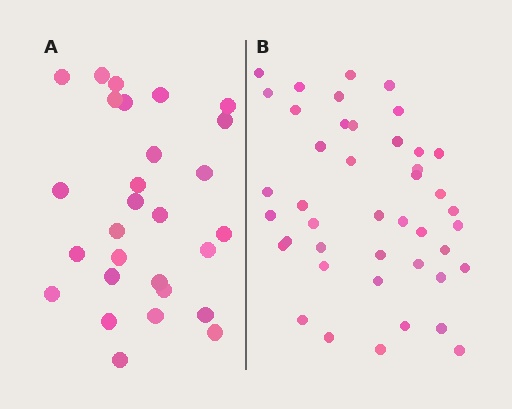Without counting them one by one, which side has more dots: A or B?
Region B (the right region) has more dots.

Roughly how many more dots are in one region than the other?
Region B has approximately 15 more dots than region A.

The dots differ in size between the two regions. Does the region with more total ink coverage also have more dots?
No. Region A has more total ink coverage because its dots are larger, but region B actually contains more individual dots. Total area can be misleading — the number of items is what matters here.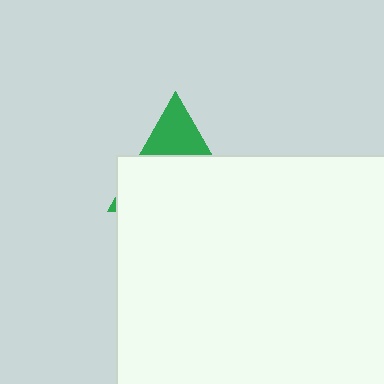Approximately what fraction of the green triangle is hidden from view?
Roughly 70% of the green triangle is hidden behind the white square.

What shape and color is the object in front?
The object in front is a white square.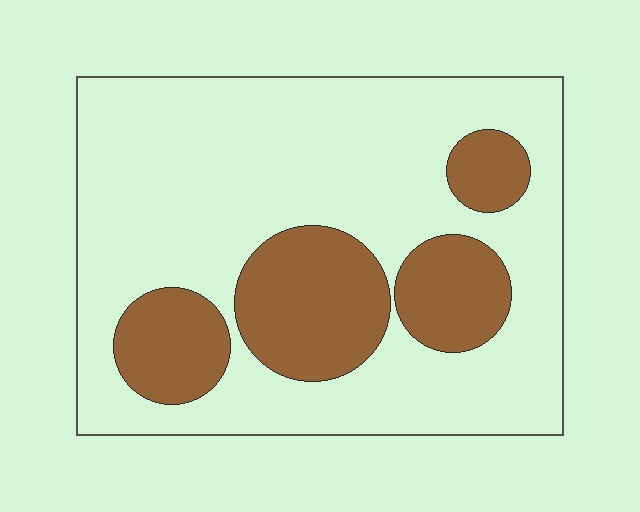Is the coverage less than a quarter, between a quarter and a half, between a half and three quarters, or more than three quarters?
Between a quarter and a half.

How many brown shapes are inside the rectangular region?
4.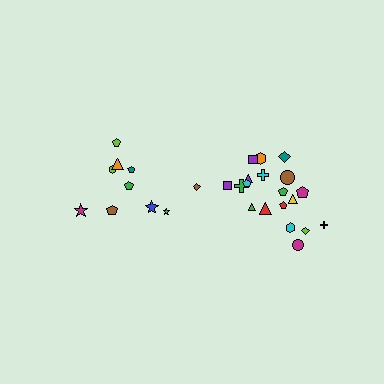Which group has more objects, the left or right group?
The right group.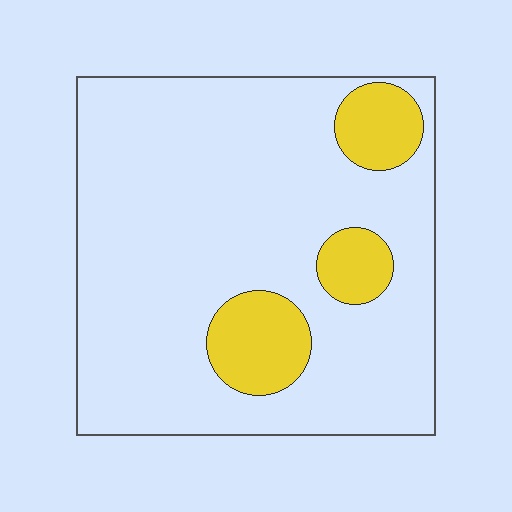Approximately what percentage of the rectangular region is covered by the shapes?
Approximately 15%.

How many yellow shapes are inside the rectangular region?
3.